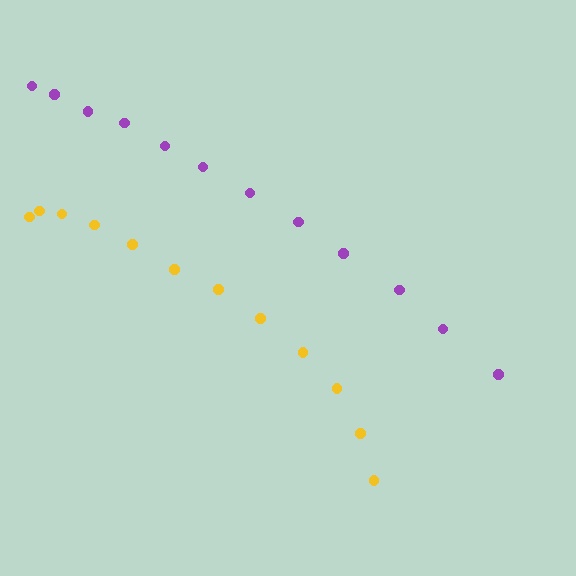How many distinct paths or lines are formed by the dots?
There are 2 distinct paths.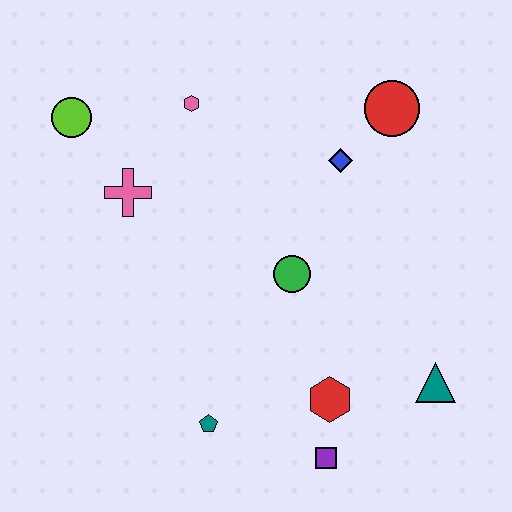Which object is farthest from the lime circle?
The teal triangle is farthest from the lime circle.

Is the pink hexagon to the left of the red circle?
Yes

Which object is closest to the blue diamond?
The red circle is closest to the blue diamond.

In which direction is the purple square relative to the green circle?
The purple square is below the green circle.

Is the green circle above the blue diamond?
No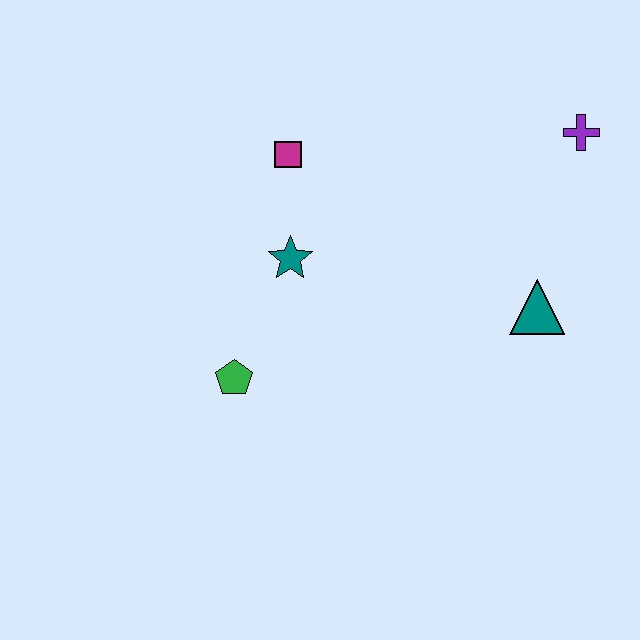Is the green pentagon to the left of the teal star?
Yes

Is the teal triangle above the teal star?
No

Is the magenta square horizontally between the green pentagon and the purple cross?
Yes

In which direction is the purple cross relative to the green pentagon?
The purple cross is to the right of the green pentagon.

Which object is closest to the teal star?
The magenta square is closest to the teal star.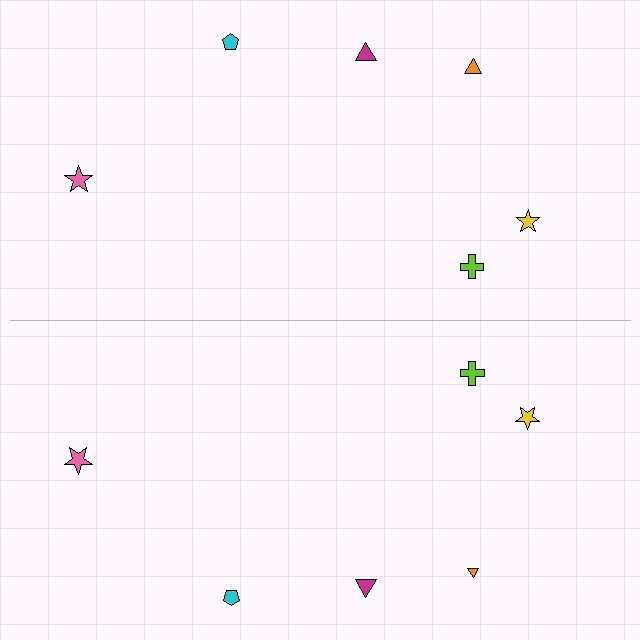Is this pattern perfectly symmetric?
No, the pattern is not perfectly symmetric. The orange triangle on the bottom side has a different size than its mirror counterpart.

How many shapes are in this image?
There are 12 shapes in this image.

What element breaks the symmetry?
The orange triangle on the bottom side has a different size than its mirror counterpart.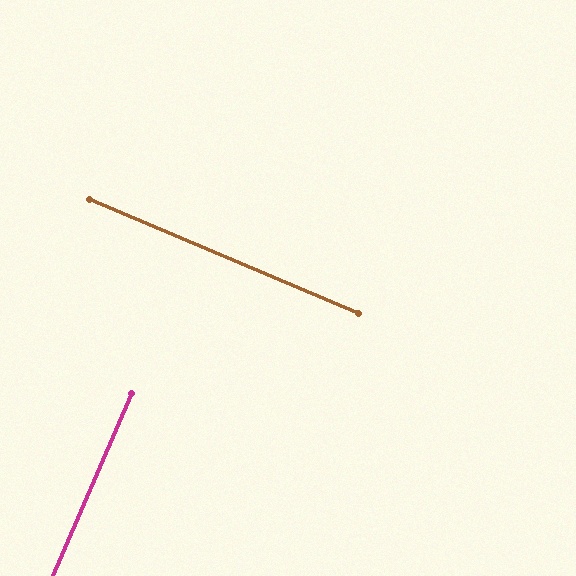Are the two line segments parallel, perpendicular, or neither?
Perpendicular — they meet at approximately 90°.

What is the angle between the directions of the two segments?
Approximately 90 degrees.